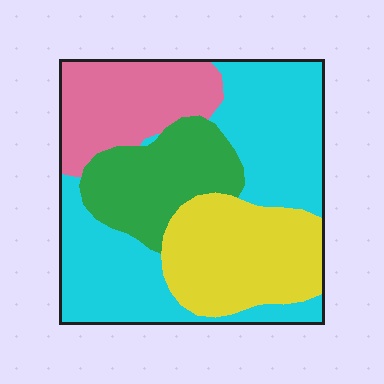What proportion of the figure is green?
Green takes up about one sixth (1/6) of the figure.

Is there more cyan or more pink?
Cyan.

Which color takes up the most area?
Cyan, at roughly 40%.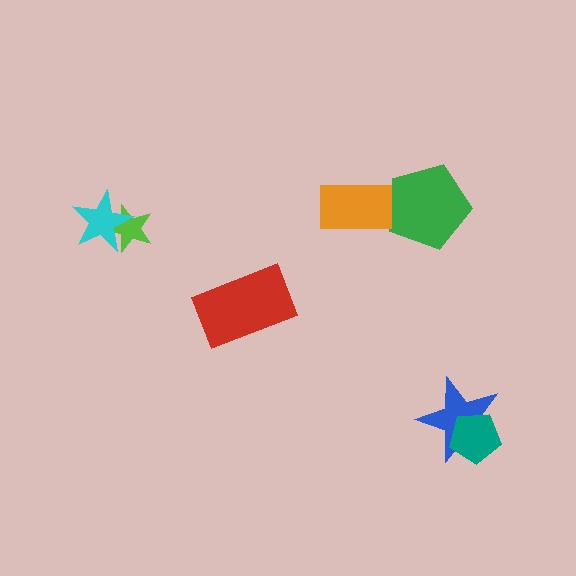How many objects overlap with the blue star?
1 object overlaps with the blue star.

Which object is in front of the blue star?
The teal pentagon is in front of the blue star.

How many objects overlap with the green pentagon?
1 object overlaps with the green pentagon.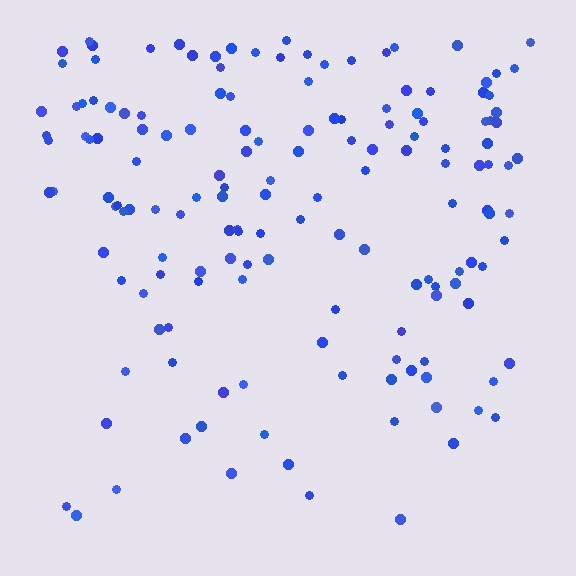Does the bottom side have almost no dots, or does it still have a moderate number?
Still a moderate number, just noticeably fewer than the top.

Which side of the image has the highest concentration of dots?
The top.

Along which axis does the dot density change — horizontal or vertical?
Vertical.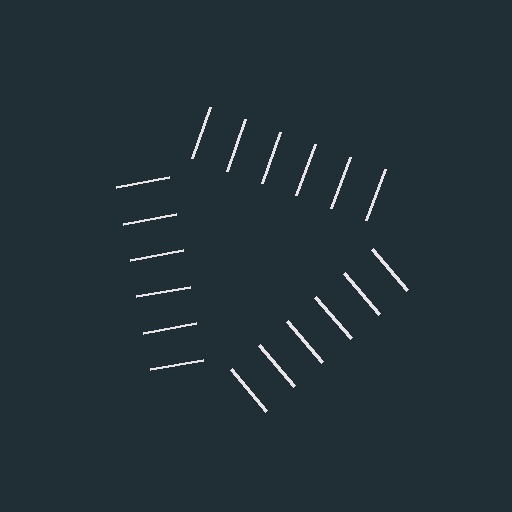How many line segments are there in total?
18 — 6 along each of the 3 edges.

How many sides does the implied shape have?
3 sides — the line-ends trace a triangle.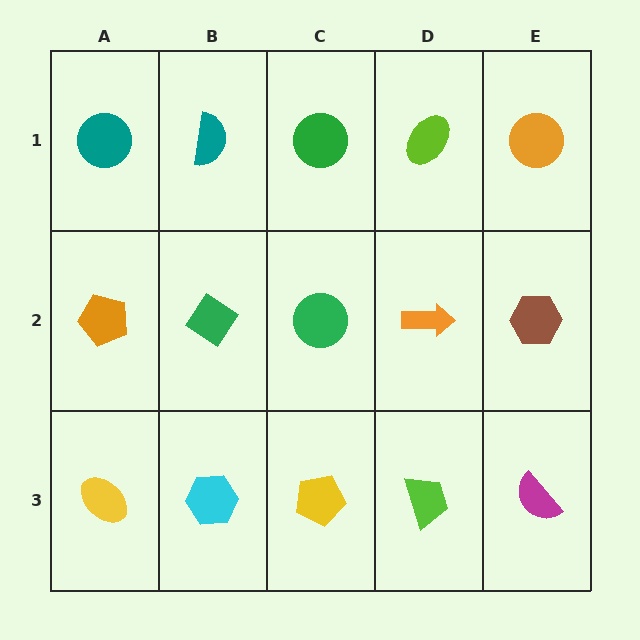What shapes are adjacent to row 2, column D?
A lime ellipse (row 1, column D), a lime trapezoid (row 3, column D), a green circle (row 2, column C), a brown hexagon (row 2, column E).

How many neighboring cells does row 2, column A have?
3.